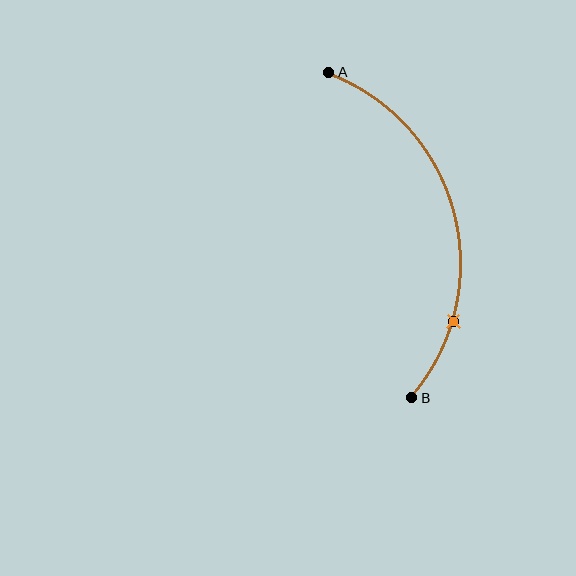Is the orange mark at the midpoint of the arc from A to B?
No. The orange mark lies on the arc but is closer to endpoint B. The arc midpoint would be at the point on the curve equidistant along the arc from both A and B.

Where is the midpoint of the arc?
The arc midpoint is the point on the curve farthest from the straight line joining A and B. It sits to the right of that line.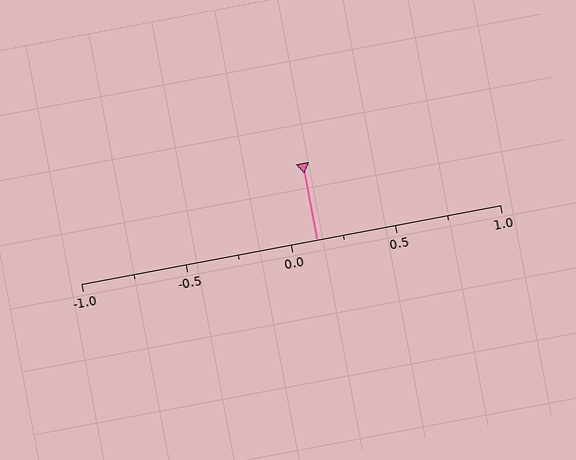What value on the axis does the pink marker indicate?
The marker indicates approximately 0.12.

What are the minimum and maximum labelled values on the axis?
The axis runs from -1.0 to 1.0.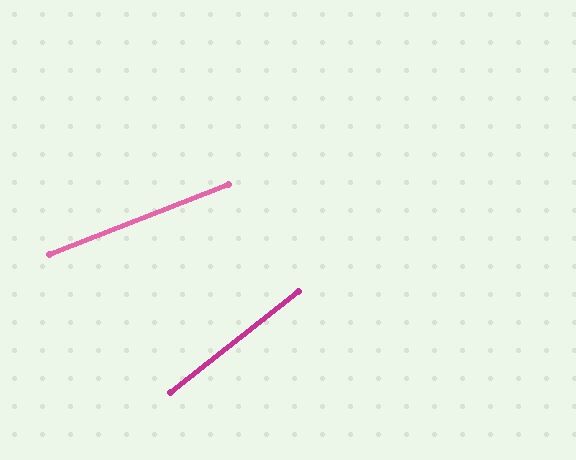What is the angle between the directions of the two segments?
Approximately 17 degrees.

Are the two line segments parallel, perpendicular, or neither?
Neither parallel nor perpendicular — they differ by about 17°.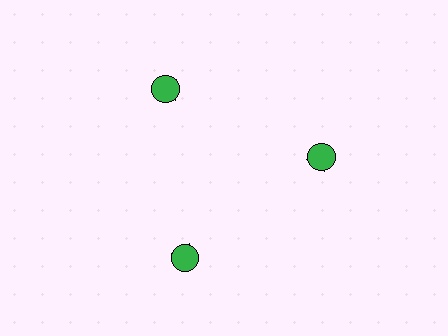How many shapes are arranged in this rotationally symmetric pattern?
There are 6 shapes, arranged in 3 groups of 2.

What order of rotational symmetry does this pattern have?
This pattern has 3-fold rotational symmetry.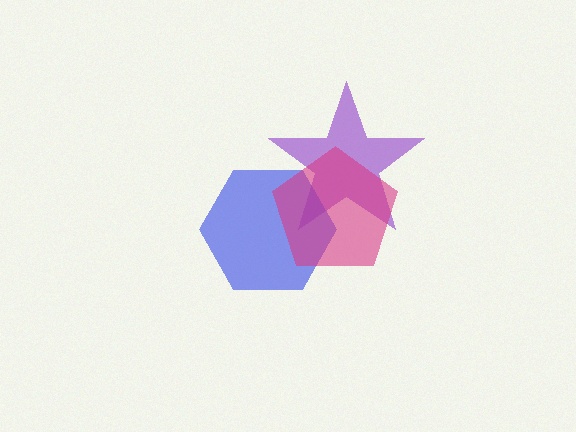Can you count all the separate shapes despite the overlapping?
Yes, there are 3 separate shapes.